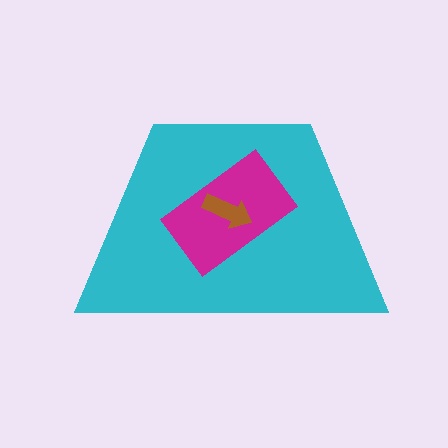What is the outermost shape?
The cyan trapezoid.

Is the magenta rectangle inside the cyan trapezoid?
Yes.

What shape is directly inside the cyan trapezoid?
The magenta rectangle.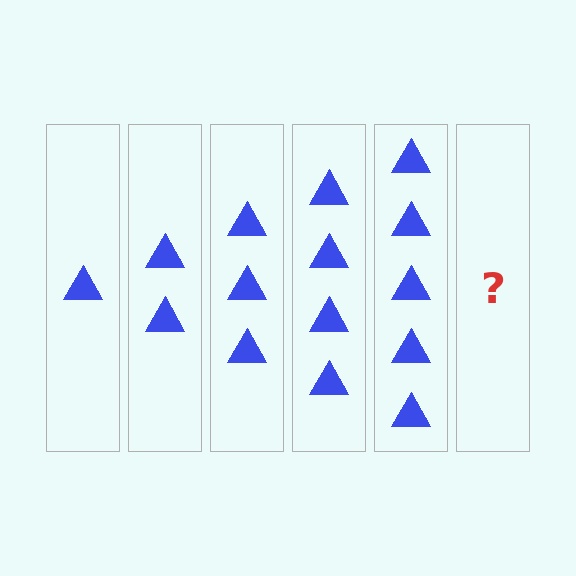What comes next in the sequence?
The next element should be 6 triangles.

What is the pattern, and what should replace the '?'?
The pattern is that each step adds one more triangle. The '?' should be 6 triangles.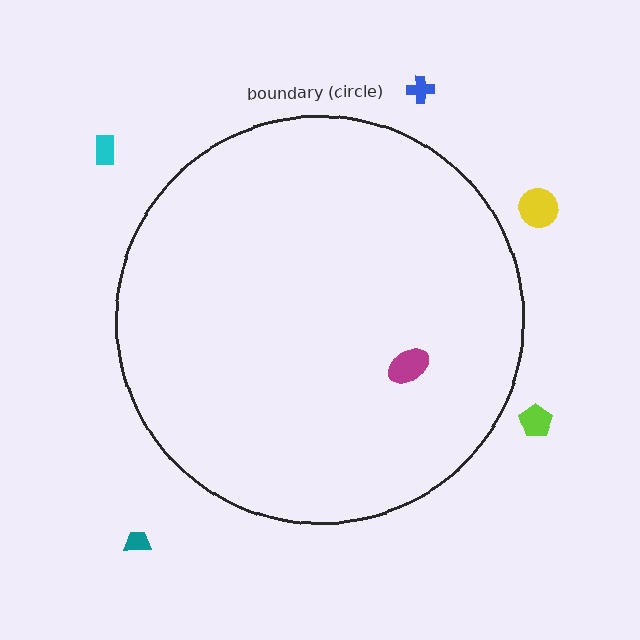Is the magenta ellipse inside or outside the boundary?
Inside.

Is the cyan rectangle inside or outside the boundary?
Outside.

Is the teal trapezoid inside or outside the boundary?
Outside.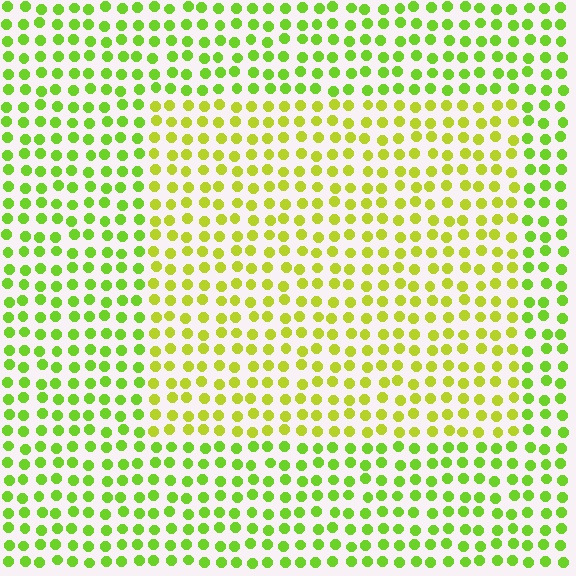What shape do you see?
I see a rectangle.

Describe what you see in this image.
The image is filled with small lime elements in a uniform arrangement. A rectangle-shaped region is visible where the elements are tinted to a slightly different hue, forming a subtle color boundary.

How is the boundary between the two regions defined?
The boundary is defined purely by a slight shift in hue (about 26 degrees). Spacing, size, and orientation are identical on both sides.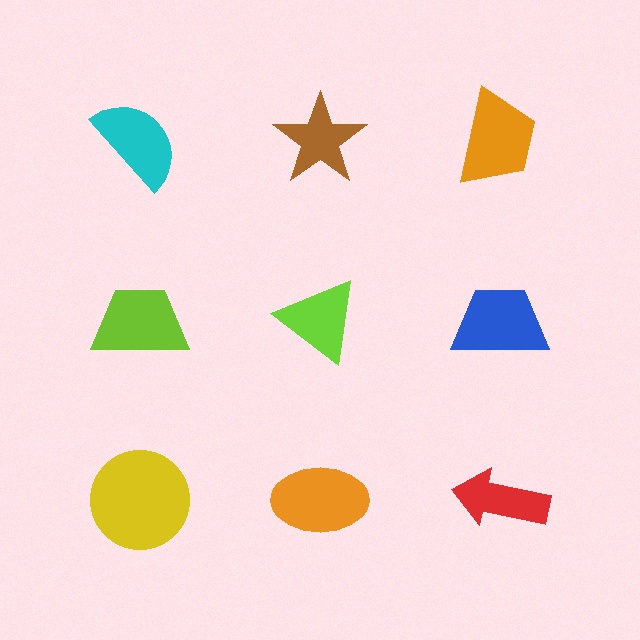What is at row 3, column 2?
An orange ellipse.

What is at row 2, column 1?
A lime trapezoid.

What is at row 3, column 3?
A red arrow.